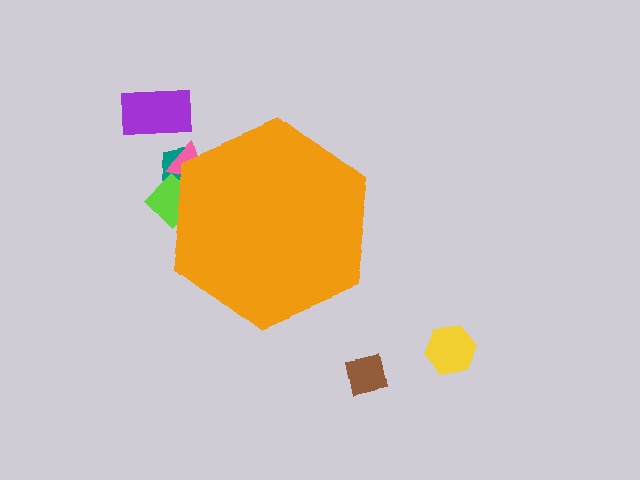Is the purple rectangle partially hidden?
No, the purple rectangle is fully visible.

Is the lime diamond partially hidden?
Yes, the lime diamond is partially hidden behind the orange hexagon.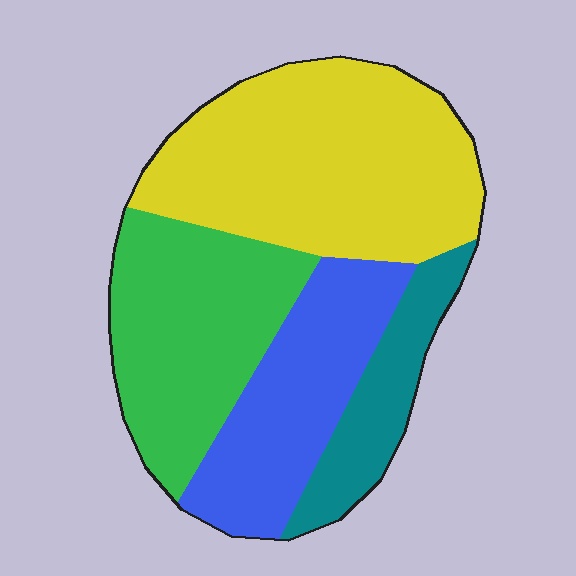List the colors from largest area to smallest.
From largest to smallest: yellow, green, blue, teal.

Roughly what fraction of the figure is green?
Green takes up about one quarter (1/4) of the figure.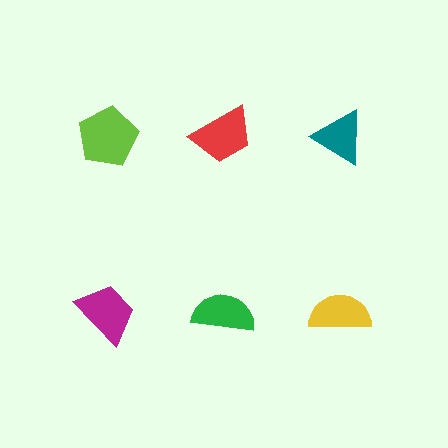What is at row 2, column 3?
A yellow semicircle.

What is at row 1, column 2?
A red trapezoid.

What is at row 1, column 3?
A teal triangle.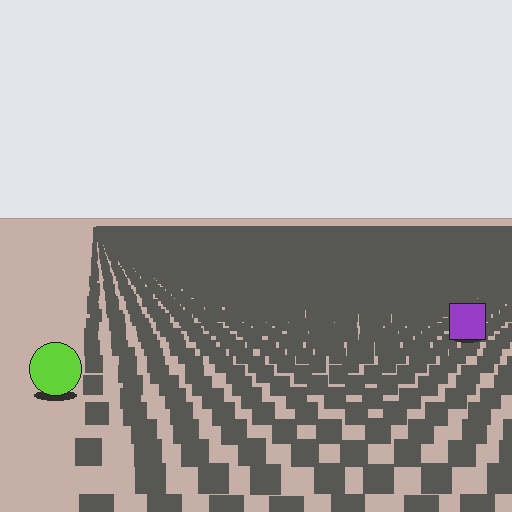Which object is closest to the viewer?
The lime circle is closest. The texture marks near it are larger and more spread out.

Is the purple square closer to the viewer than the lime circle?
No. The lime circle is closer — you can tell from the texture gradient: the ground texture is coarser near it.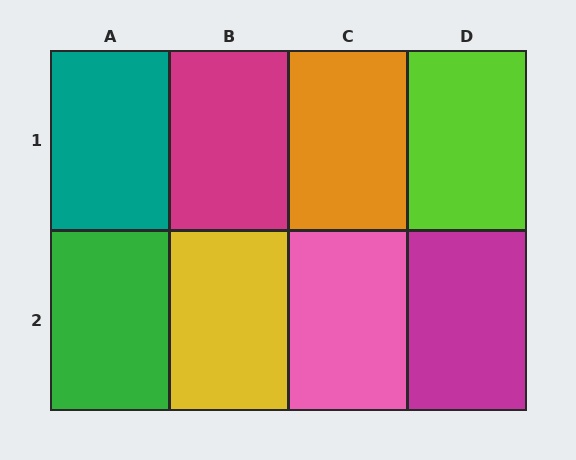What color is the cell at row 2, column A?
Green.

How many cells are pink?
1 cell is pink.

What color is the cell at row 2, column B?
Yellow.